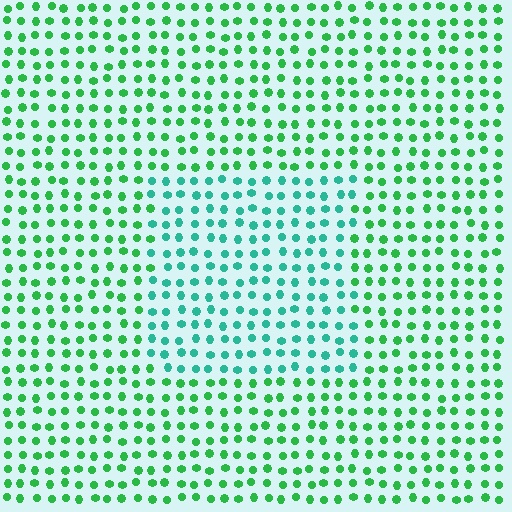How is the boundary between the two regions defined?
The boundary is defined purely by a slight shift in hue (about 35 degrees). Spacing, size, and orientation are identical on both sides.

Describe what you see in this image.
The image is filled with small green elements in a uniform arrangement. A rectangle-shaped region is visible where the elements are tinted to a slightly different hue, forming a subtle color boundary.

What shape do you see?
I see a rectangle.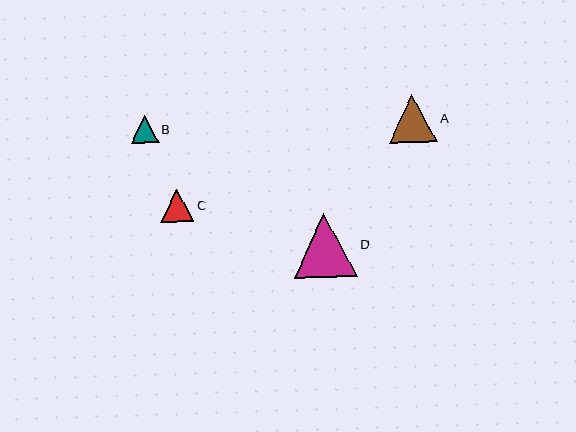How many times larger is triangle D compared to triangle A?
Triangle D is approximately 1.3 times the size of triangle A.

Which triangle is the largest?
Triangle D is the largest with a size of approximately 64 pixels.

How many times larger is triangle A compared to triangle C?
Triangle A is approximately 1.5 times the size of triangle C.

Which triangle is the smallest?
Triangle B is the smallest with a size of approximately 28 pixels.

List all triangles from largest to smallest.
From largest to smallest: D, A, C, B.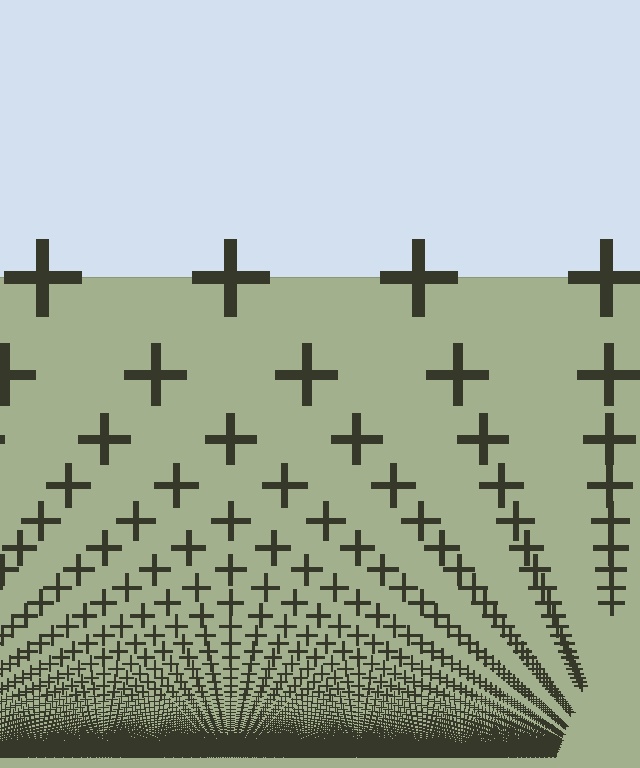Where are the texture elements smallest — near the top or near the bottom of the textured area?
Near the bottom.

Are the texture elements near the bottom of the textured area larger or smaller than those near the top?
Smaller. The gradient is inverted — elements near the bottom are smaller and denser.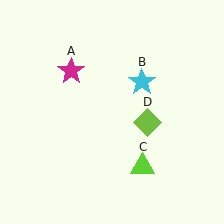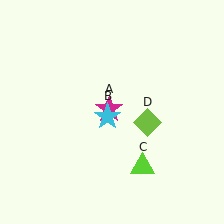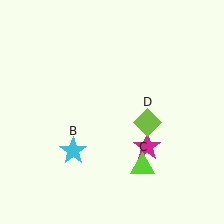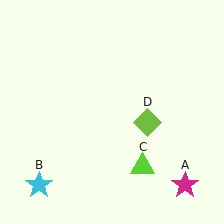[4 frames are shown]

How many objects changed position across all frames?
2 objects changed position: magenta star (object A), cyan star (object B).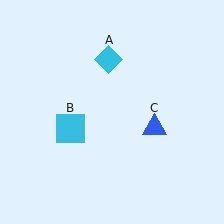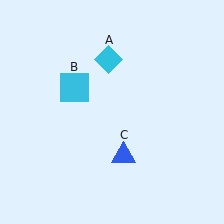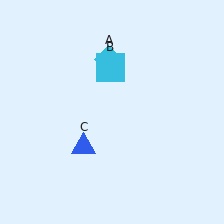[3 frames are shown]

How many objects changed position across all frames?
2 objects changed position: cyan square (object B), blue triangle (object C).